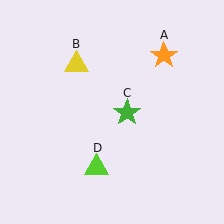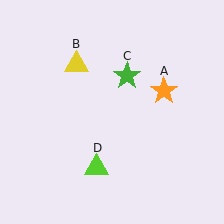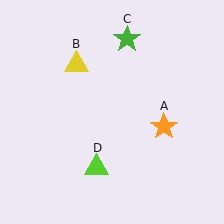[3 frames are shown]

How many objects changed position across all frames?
2 objects changed position: orange star (object A), green star (object C).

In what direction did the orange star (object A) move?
The orange star (object A) moved down.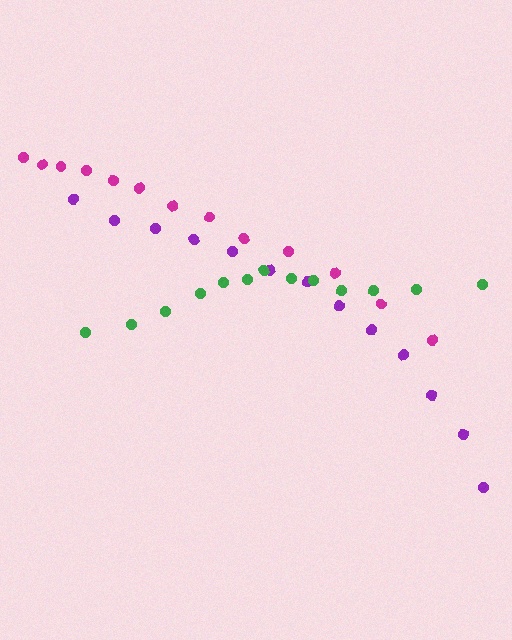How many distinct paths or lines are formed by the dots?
There are 3 distinct paths.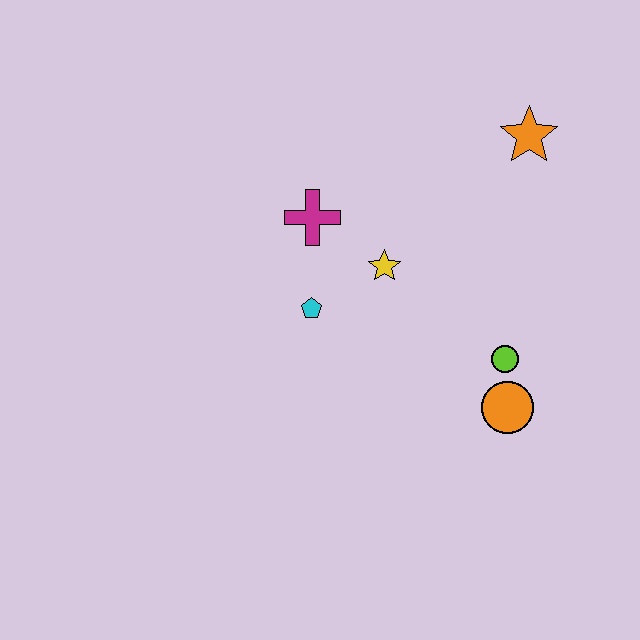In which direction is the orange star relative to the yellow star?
The orange star is to the right of the yellow star.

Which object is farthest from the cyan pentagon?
The orange star is farthest from the cyan pentagon.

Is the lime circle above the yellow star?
No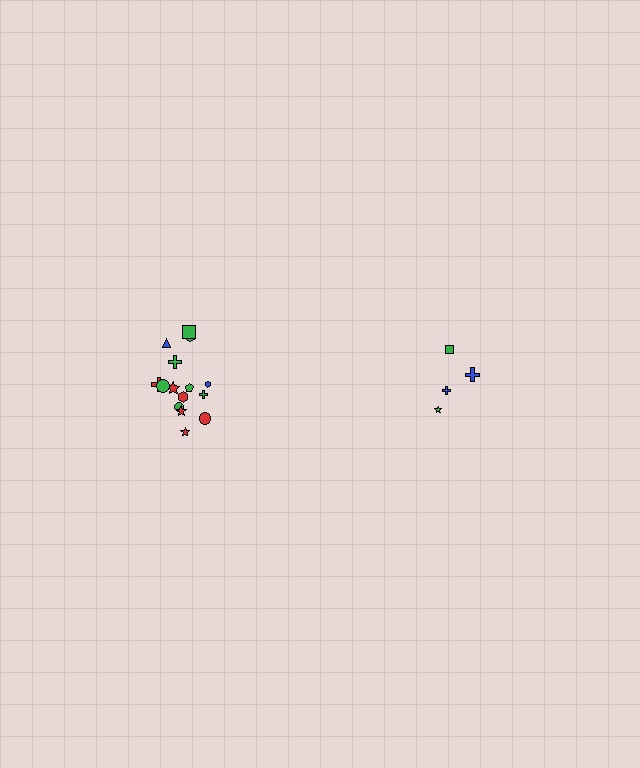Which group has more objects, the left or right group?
The left group.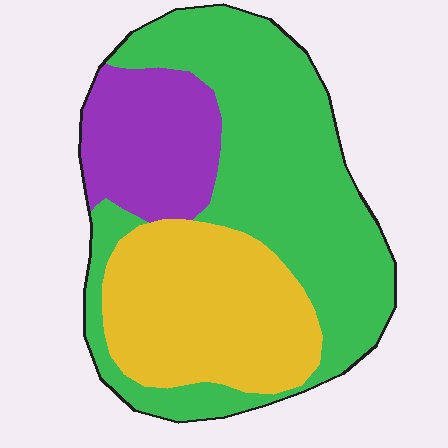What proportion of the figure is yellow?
Yellow takes up about one third (1/3) of the figure.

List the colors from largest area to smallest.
From largest to smallest: green, yellow, purple.